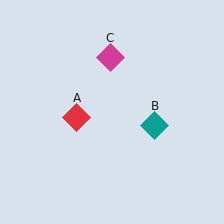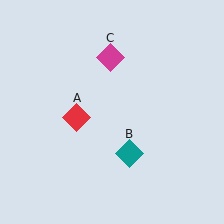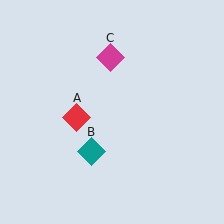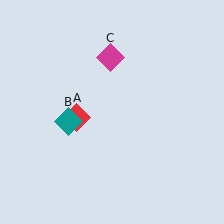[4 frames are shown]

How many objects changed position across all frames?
1 object changed position: teal diamond (object B).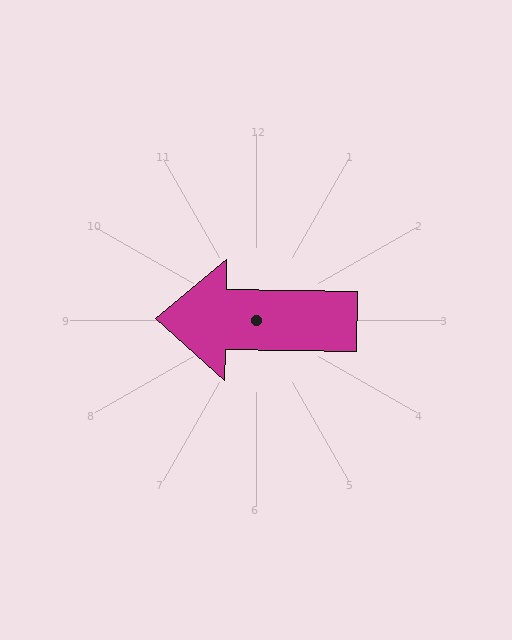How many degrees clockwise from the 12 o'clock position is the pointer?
Approximately 271 degrees.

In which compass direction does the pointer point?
West.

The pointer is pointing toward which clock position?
Roughly 9 o'clock.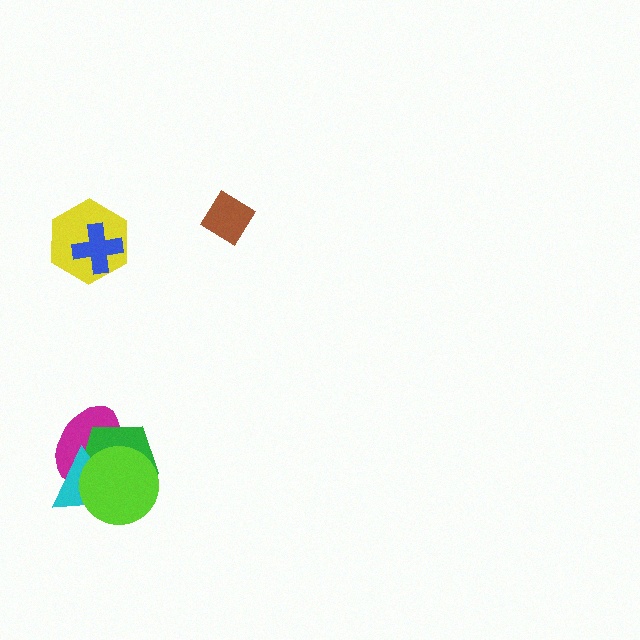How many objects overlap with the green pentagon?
3 objects overlap with the green pentagon.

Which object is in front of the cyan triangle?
The lime circle is in front of the cyan triangle.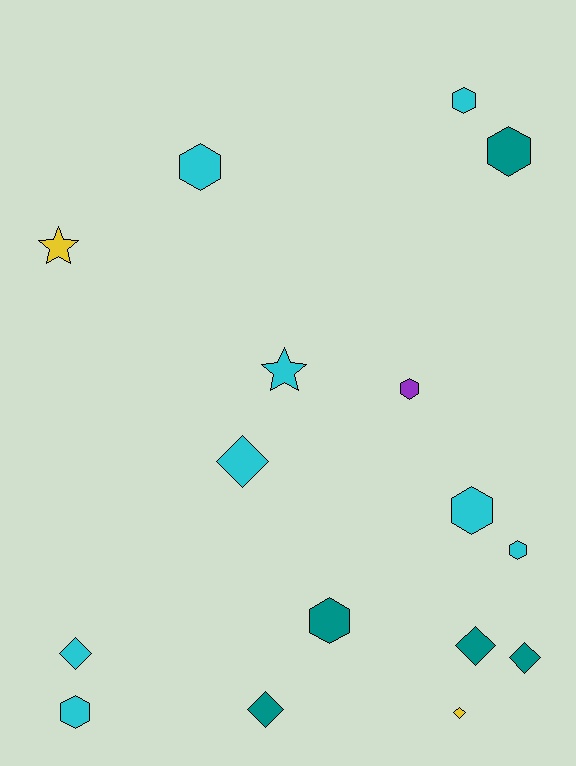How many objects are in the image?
There are 16 objects.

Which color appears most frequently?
Cyan, with 8 objects.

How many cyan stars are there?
There is 1 cyan star.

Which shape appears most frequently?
Hexagon, with 8 objects.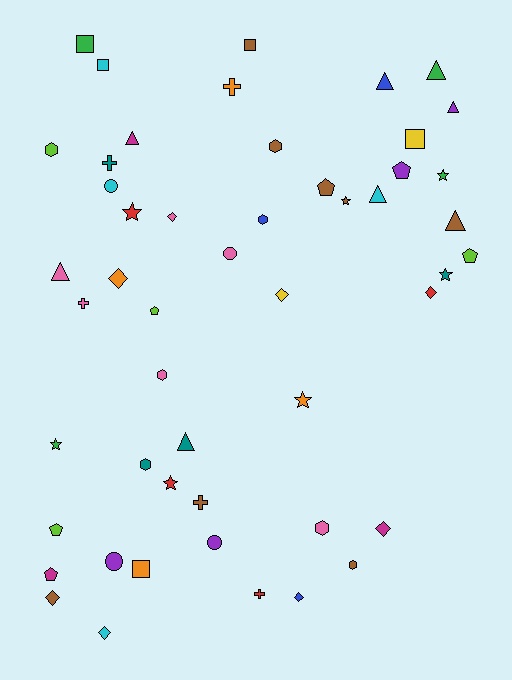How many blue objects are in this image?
There are 3 blue objects.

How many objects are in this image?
There are 50 objects.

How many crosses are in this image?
There are 5 crosses.